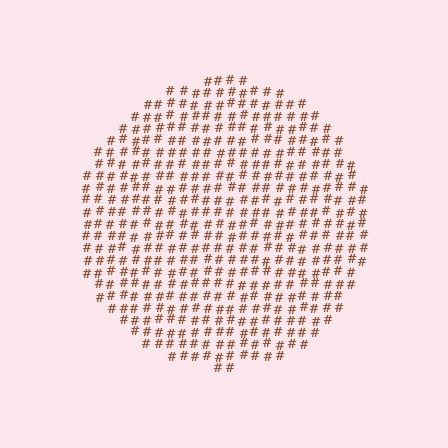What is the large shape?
The large shape is a circle.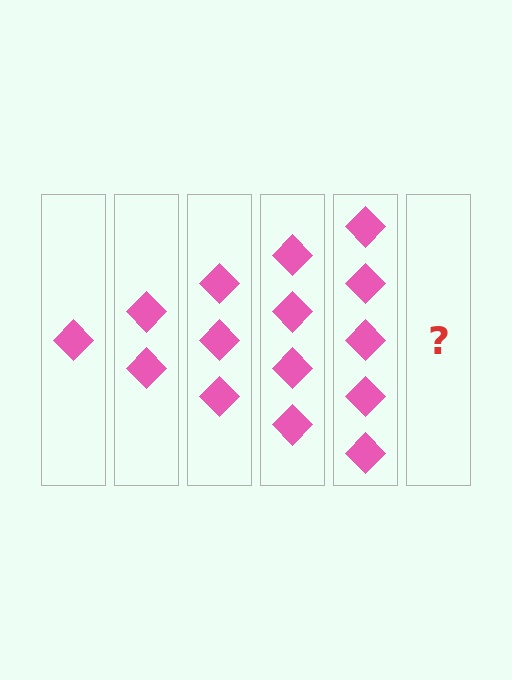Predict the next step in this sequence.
The next step is 6 diamonds.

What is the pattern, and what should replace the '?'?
The pattern is that each step adds one more diamond. The '?' should be 6 diamonds.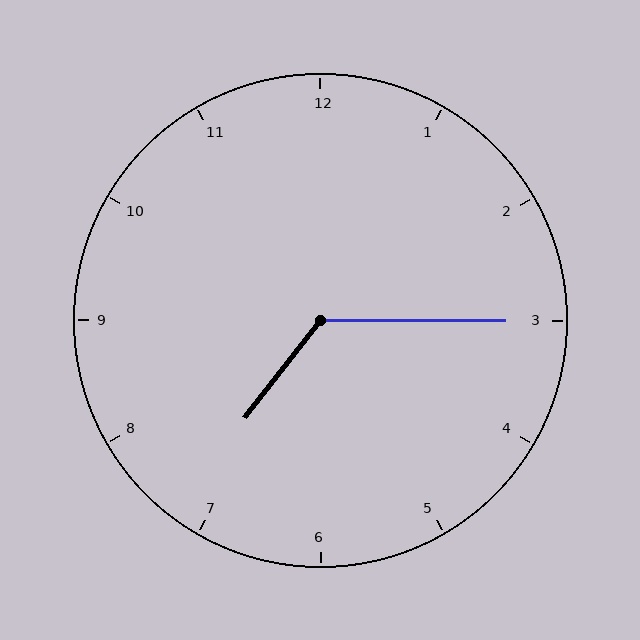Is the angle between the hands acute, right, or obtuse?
It is obtuse.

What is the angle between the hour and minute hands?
Approximately 128 degrees.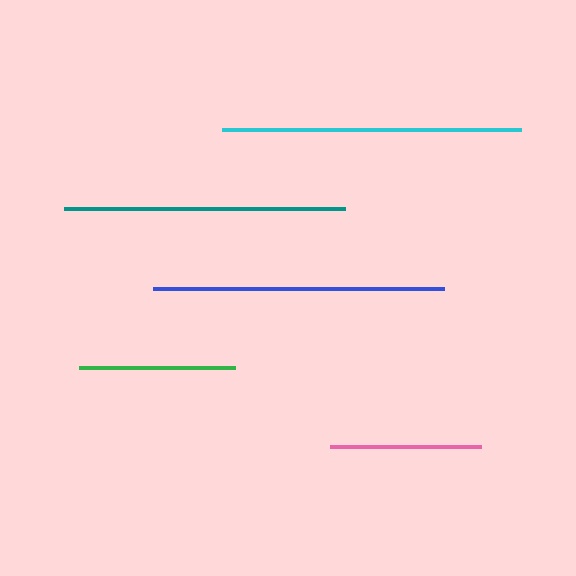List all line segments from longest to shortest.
From longest to shortest: cyan, blue, teal, green, pink.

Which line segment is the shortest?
The pink line is the shortest at approximately 152 pixels.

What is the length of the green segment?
The green segment is approximately 156 pixels long.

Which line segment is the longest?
The cyan line is the longest at approximately 299 pixels.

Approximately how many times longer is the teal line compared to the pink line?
The teal line is approximately 1.9 times the length of the pink line.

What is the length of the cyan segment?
The cyan segment is approximately 299 pixels long.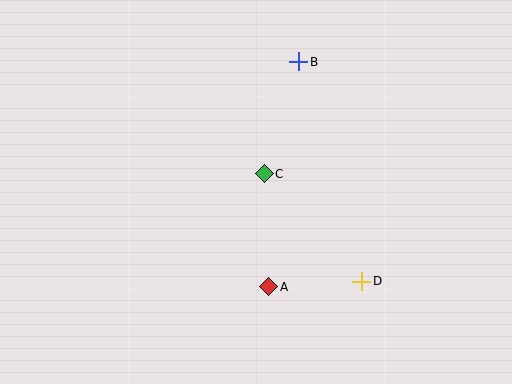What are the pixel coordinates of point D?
Point D is at (362, 281).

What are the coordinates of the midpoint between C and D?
The midpoint between C and D is at (313, 228).